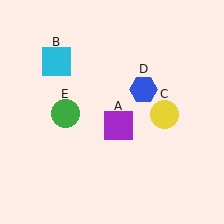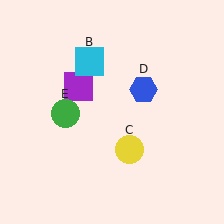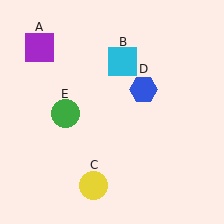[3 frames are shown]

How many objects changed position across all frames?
3 objects changed position: purple square (object A), cyan square (object B), yellow circle (object C).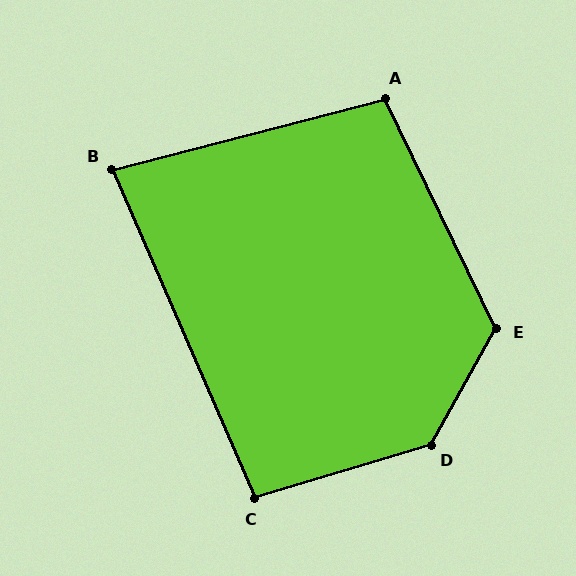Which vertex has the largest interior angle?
D, at approximately 136 degrees.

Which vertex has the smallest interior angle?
B, at approximately 81 degrees.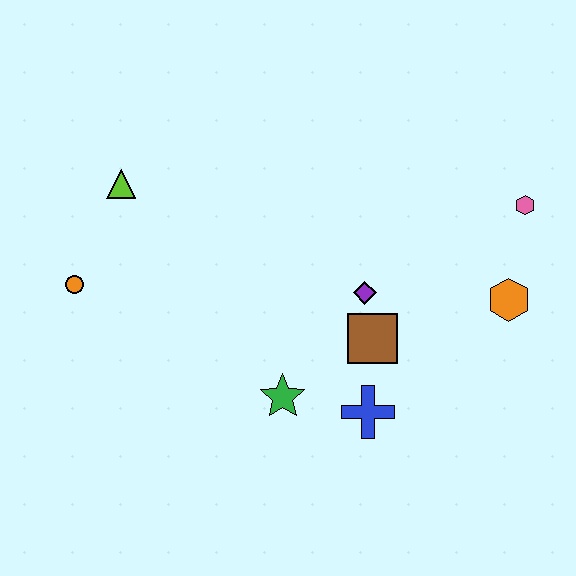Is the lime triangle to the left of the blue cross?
Yes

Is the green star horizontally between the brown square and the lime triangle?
Yes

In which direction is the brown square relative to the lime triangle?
The brown square is to the right of the lime triangle.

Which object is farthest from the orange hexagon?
The orange circle is farthest from the orange hexagon.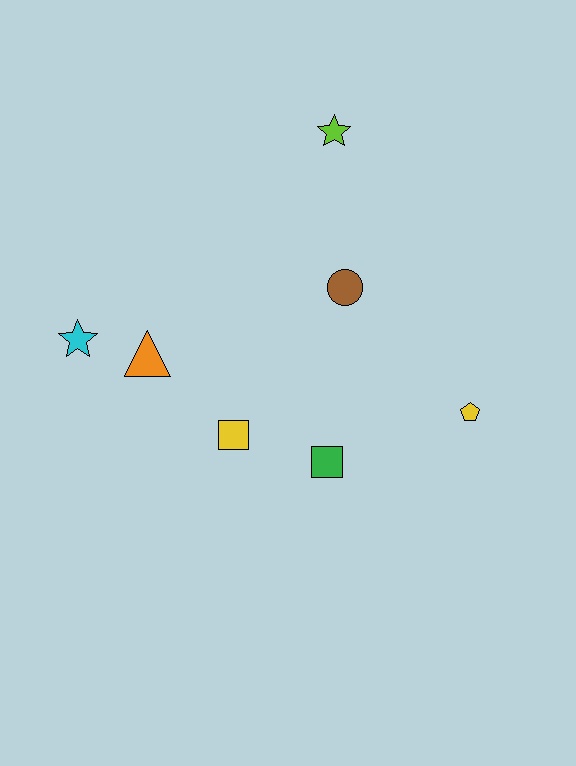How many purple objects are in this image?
There are no purple objects.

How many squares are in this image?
There are 2 squares.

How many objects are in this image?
There are 7 objects.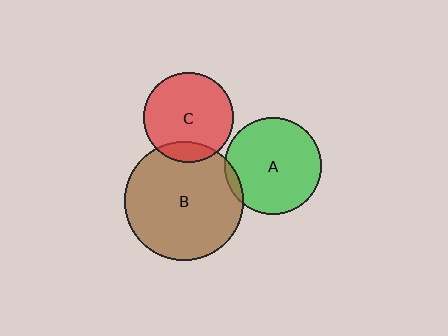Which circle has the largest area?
Circle B (brown).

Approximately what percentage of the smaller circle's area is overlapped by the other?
Approximately 5%.